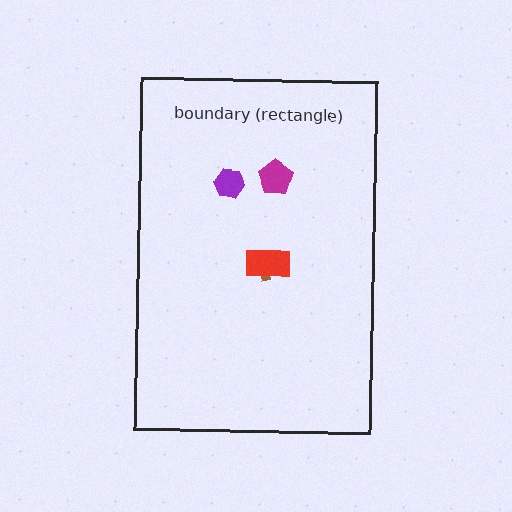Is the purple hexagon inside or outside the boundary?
Inside.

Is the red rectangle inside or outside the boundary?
Inside.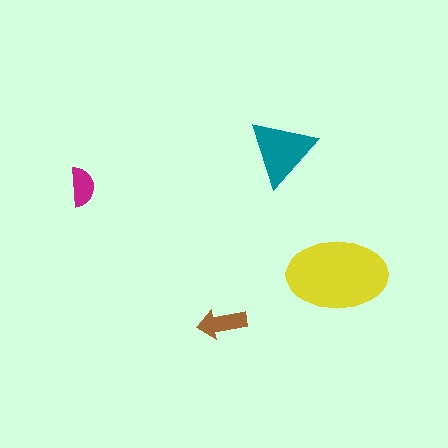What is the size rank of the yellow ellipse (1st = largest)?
1st.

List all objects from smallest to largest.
The magenta semicircle, the brown arrow, the teal triangle, the yellow ellipse.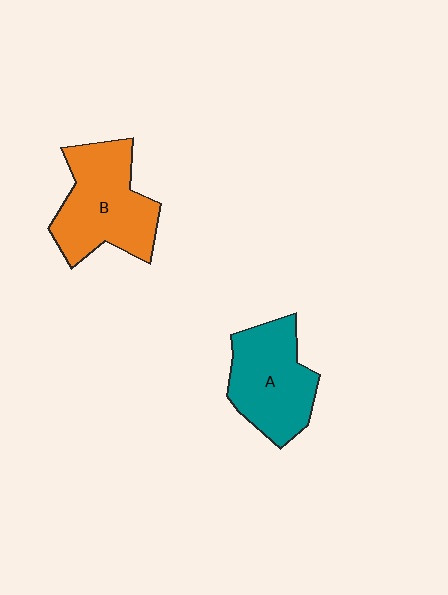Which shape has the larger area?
Shape B (orange).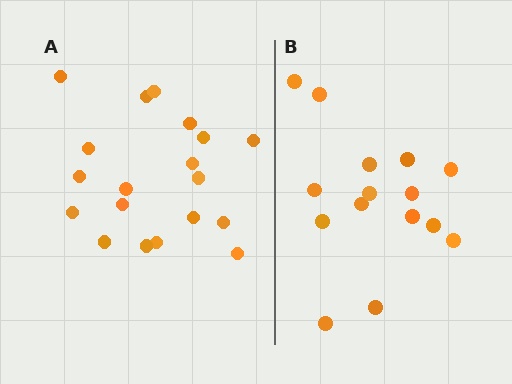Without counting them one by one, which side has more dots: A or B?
Region A (the left region) has more dots.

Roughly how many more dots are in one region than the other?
Region A has about 4 more dots than region B.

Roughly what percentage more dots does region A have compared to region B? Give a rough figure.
About 25% more.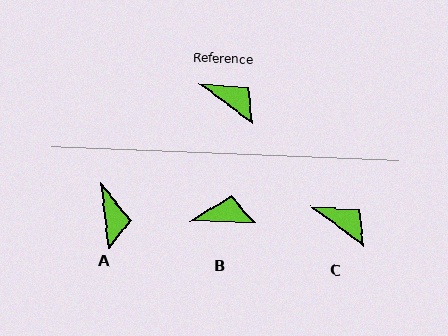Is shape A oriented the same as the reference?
No, it is off by about 47 degrees.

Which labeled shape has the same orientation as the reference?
C.